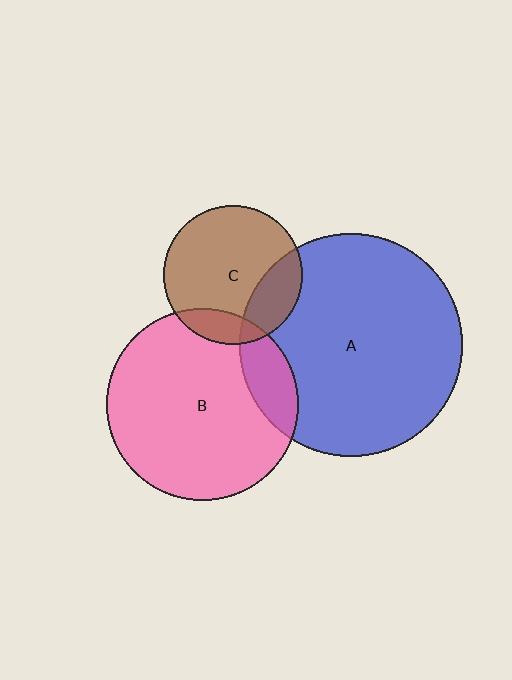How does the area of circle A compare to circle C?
Approximately 2.6 times.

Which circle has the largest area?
Circle A (blue).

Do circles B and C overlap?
Yes.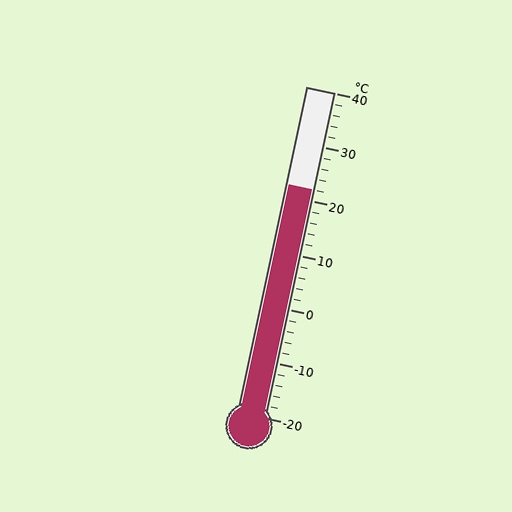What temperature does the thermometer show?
The thermometer shows approximately 22°C.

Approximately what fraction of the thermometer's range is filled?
The thermometer is filled to approximately 70% of its range.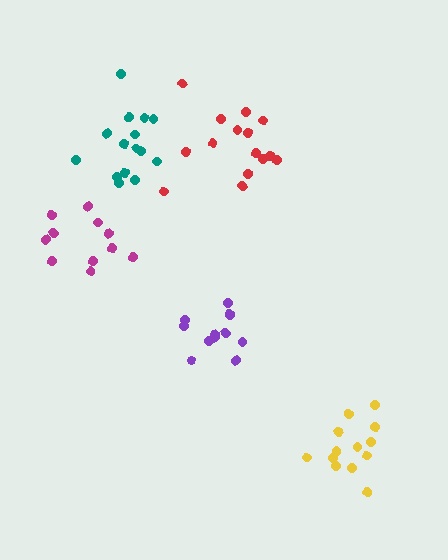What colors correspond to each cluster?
The clusters are colored: magenta, red, teal, yellow, purple.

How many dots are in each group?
Group 1: 11 dots, Group 2: 15 dots, Group 3: 15 dots, Group 4: 13 dots, Group 5: 12 dots (66 total).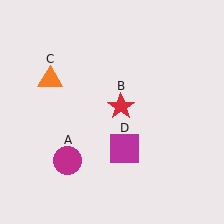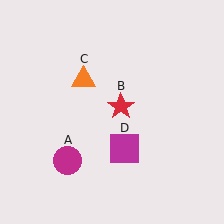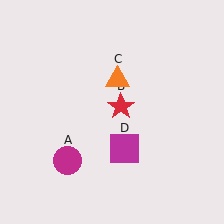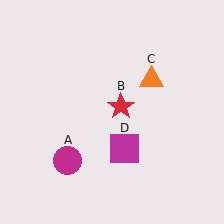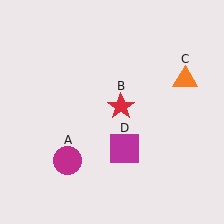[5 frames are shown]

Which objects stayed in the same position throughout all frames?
Magenta circle (object A) and red star (object B) and magenta square (object D) remained stationary.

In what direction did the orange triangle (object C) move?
The orange triangle (object C) moved right.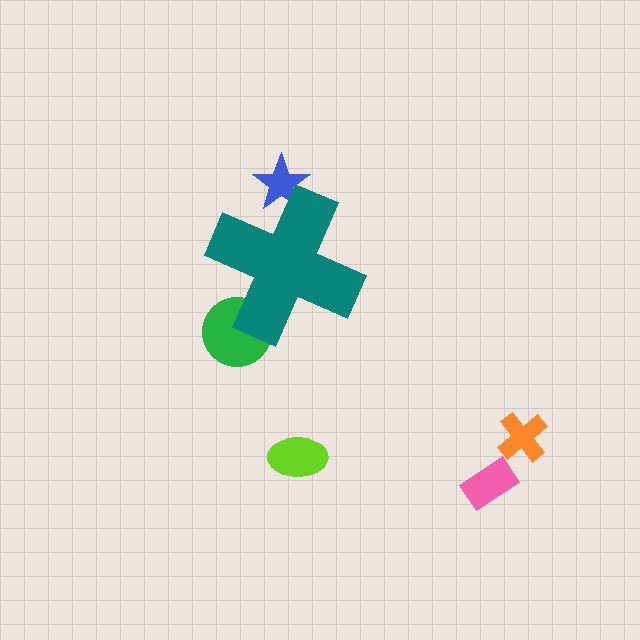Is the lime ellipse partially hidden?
No, the lime ellipse is fully visible.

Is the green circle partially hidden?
Yes, the green circle is partially hidden behind the teal cross.